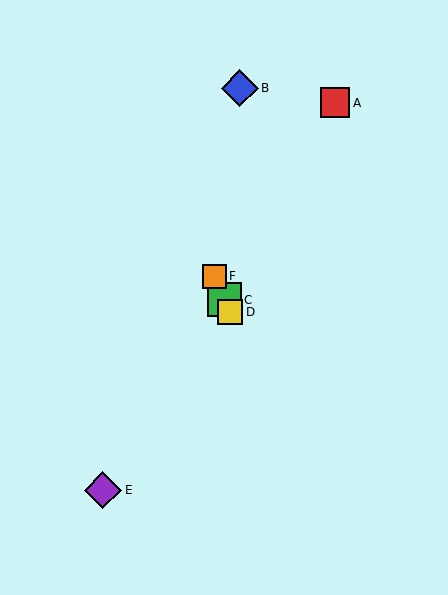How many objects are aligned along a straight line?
3 objects (C, D, F) are aligned along a straight line.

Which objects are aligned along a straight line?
Objects C, D, F are aligned along a straight line.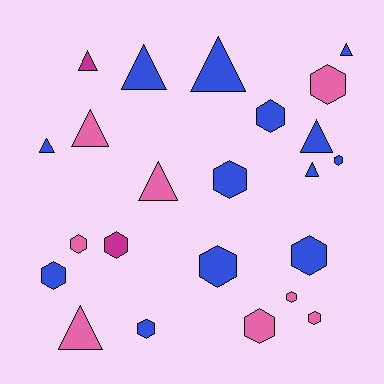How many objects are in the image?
There are 23 objects.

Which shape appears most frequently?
Hexagon, with 13 objects.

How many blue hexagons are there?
There are 7 blue hexagons.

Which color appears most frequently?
Blue, with 13 objects.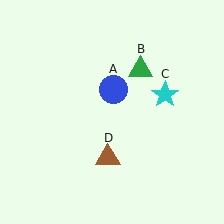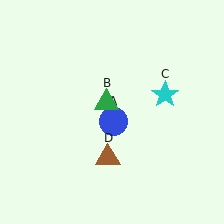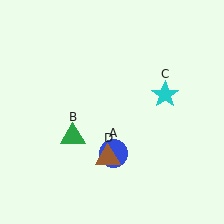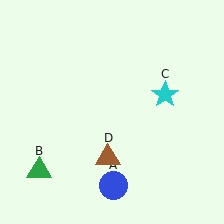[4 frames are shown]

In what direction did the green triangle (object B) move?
The green triangle (object B) moved down and to the left.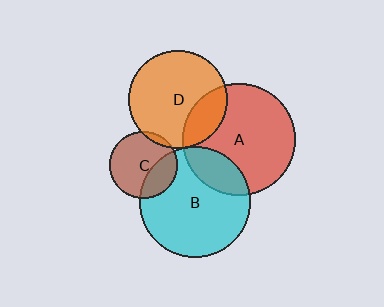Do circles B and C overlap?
Yes.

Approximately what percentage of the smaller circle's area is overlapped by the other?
Approximately 30%.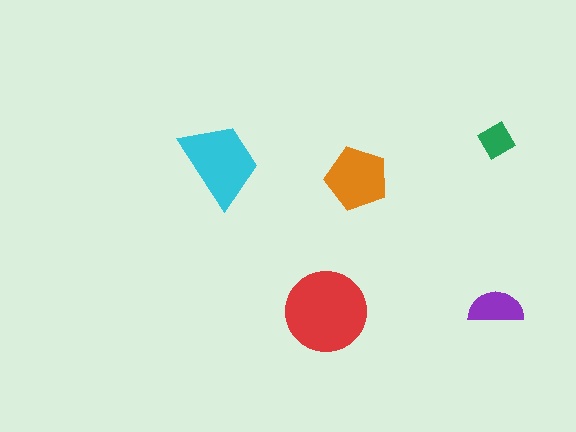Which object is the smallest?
The green diamond.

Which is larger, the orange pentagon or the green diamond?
The orange pentagon.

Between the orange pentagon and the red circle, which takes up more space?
The red circle.